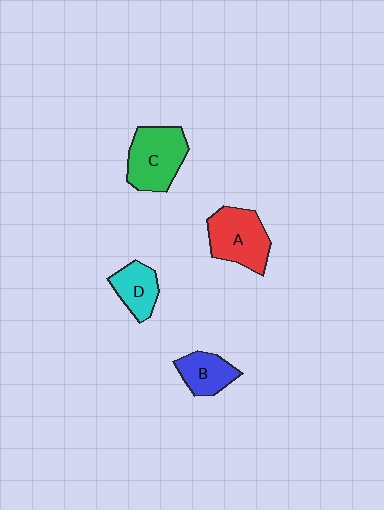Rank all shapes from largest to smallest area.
From largest to smallest: C (green), A (red), B (blue), D (cyan).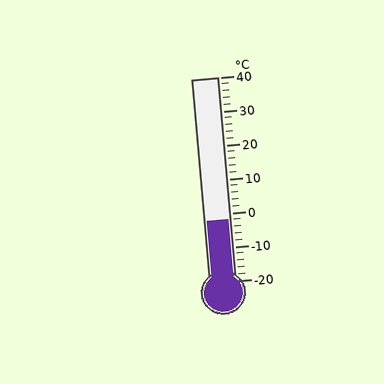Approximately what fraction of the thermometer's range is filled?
The thermometer is filled to approximately 30% of its range.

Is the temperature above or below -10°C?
The temperature is above -10°C.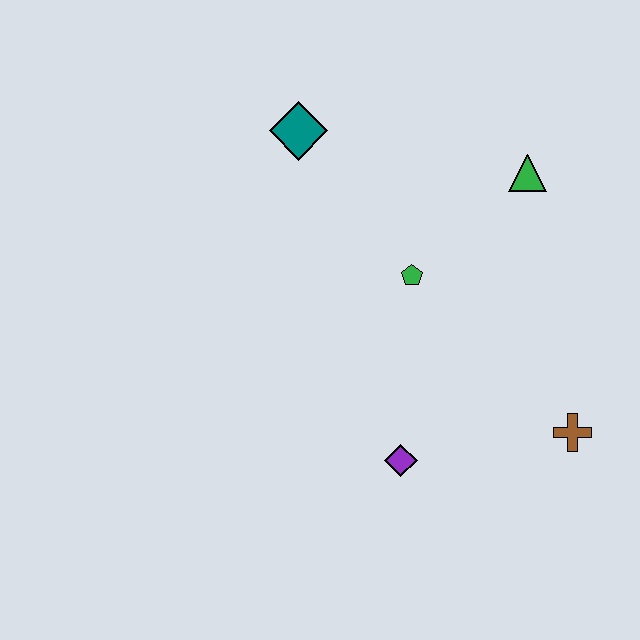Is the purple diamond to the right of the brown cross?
No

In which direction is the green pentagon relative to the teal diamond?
The green pentagon is below the teal diamond.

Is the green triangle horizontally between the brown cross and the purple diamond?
Yes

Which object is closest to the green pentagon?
The green triangle is closest to the green pentagon.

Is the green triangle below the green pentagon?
No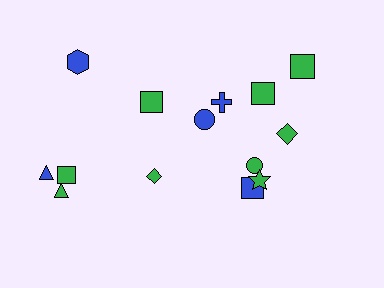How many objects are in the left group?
There are 6 objects.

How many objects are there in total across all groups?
There are 14 objects.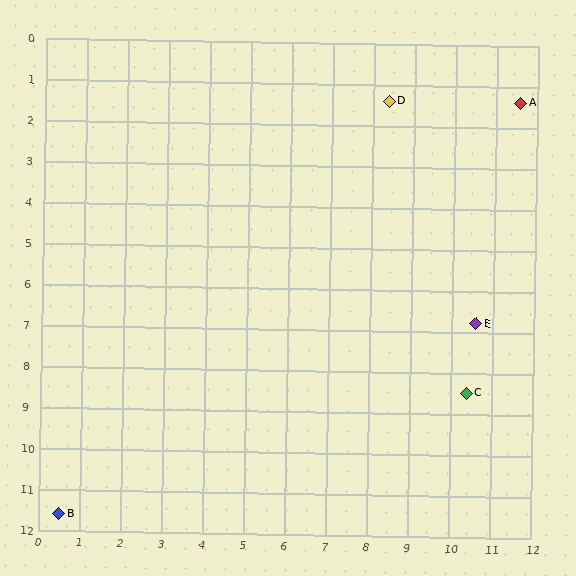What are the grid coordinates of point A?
Point A is at approximately (11.6, 1.4).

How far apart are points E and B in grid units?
Points E and B are about 11.2 grid units apart.